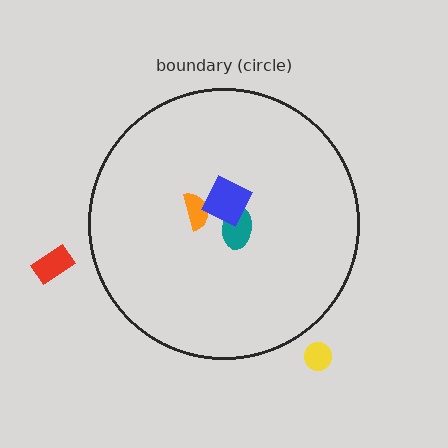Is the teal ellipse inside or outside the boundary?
Inside.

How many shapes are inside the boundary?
4 inside, 2 outside.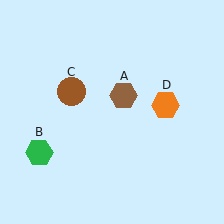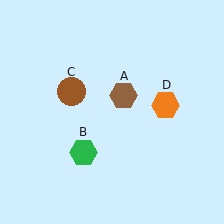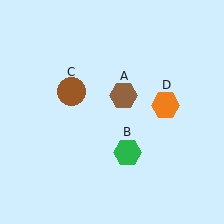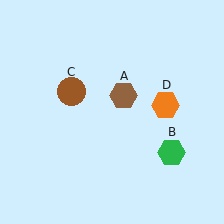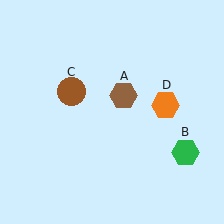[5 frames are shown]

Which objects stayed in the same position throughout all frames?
Brown hexagon (object A) and brown circle (object C) and orange hexagon (object D) remained stationary.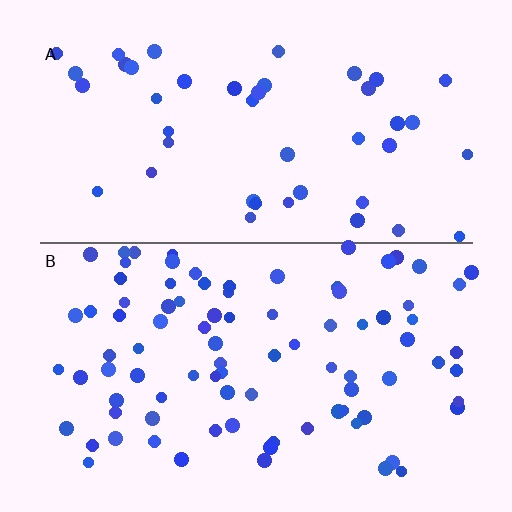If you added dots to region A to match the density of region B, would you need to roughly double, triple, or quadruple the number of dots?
Approximately double.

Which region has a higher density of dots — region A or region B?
B (the bottom).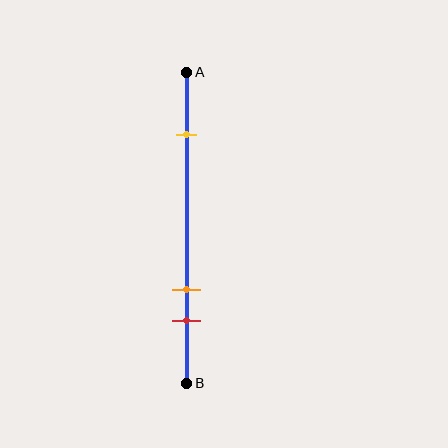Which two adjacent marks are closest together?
The orange and red marks are the closest adjacent pair.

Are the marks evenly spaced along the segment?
No, the marks are not evenly spaced.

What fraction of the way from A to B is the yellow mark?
The yellow mark is approximately 20% (0.2) of the way from A to B.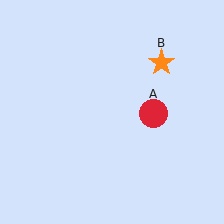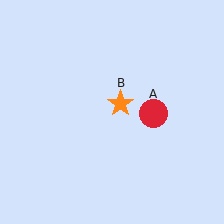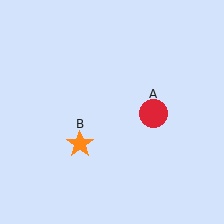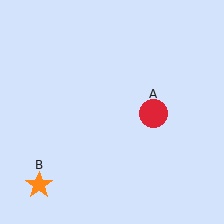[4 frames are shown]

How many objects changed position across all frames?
1 object changed position: orange star (object B).